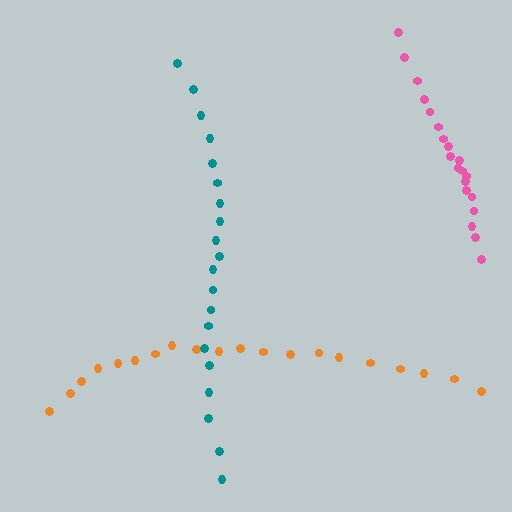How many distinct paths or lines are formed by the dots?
There are 3 distinct paths.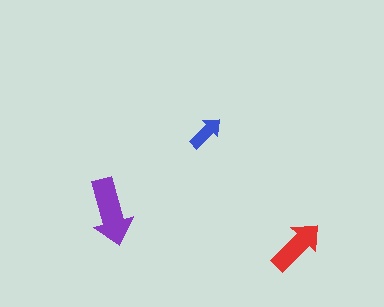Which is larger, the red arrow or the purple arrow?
The purple one.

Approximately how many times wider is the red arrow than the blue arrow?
About 1.5 times wider.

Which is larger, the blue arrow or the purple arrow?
The purple one.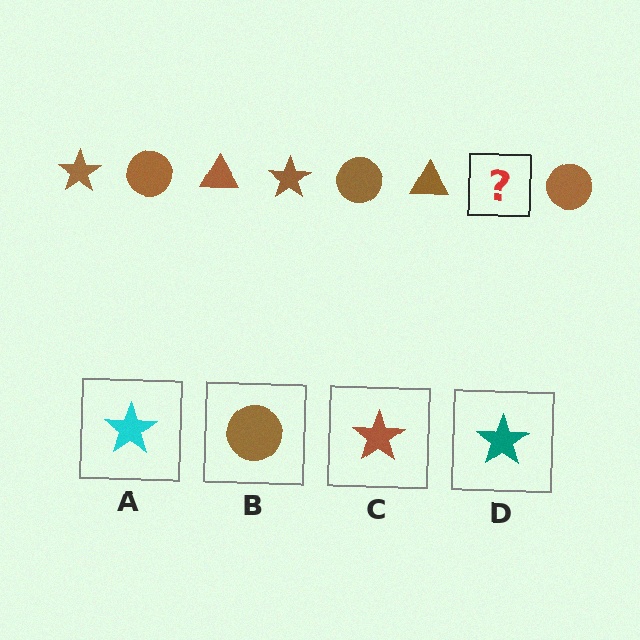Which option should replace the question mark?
Option C.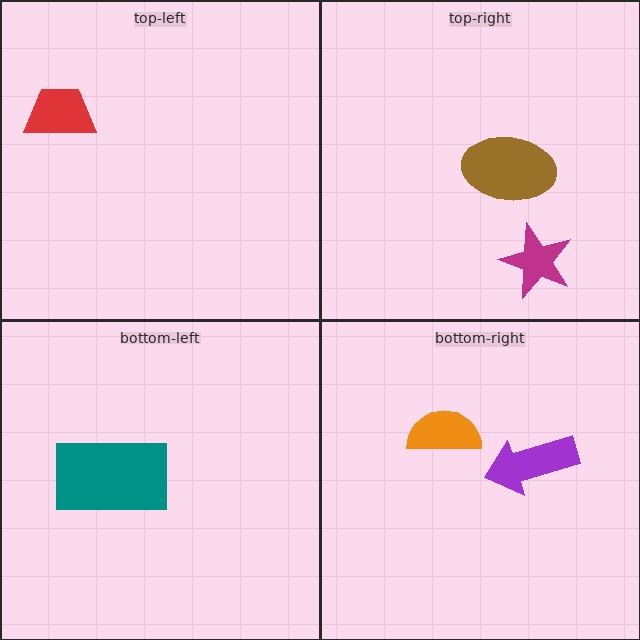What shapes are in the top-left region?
The red trapezoid.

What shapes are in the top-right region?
The brown ellipse, the magenta star.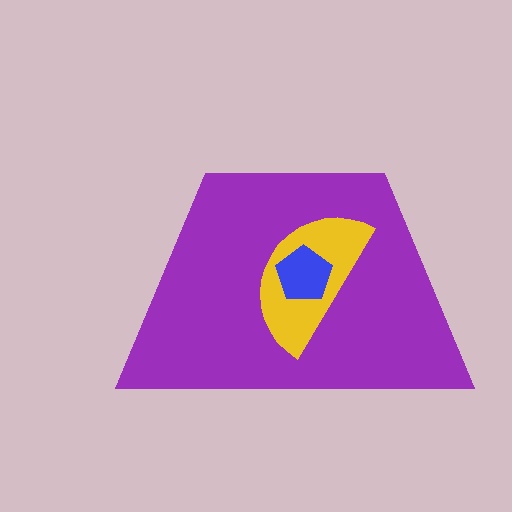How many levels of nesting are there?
3.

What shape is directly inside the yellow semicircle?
The blue pentagon.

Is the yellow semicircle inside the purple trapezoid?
Yes.